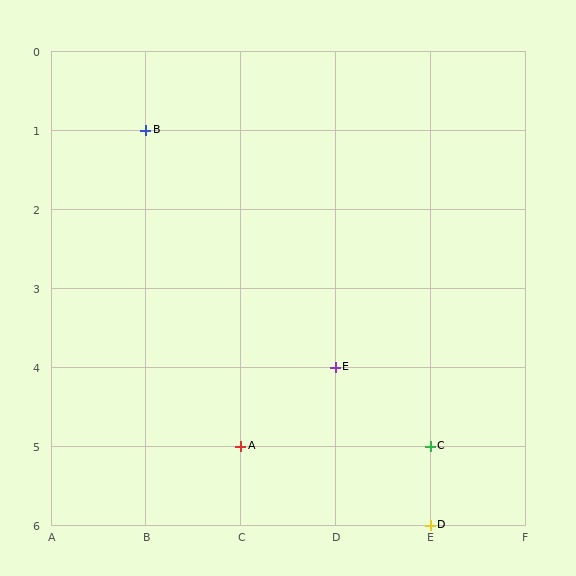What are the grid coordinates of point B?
Point B is at grid coordinates (B, 1).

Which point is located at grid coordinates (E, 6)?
Point D is at (E, 6).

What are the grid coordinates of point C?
Point C is at grid coordinates (E, 5).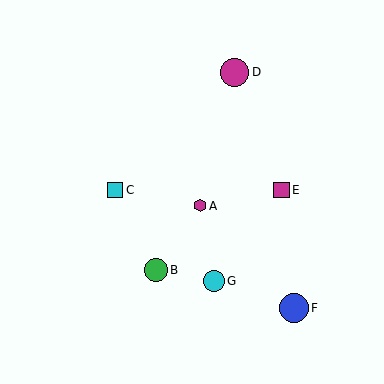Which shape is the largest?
The magenta circle (labeled D) is the largest.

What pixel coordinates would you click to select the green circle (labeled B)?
Click at (156, 270) to select the green circle B.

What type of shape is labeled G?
Shape G is a cyan circle.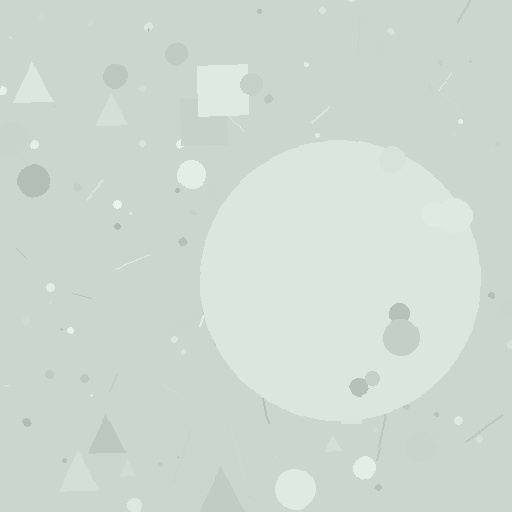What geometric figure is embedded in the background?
A circle is embedded in the background.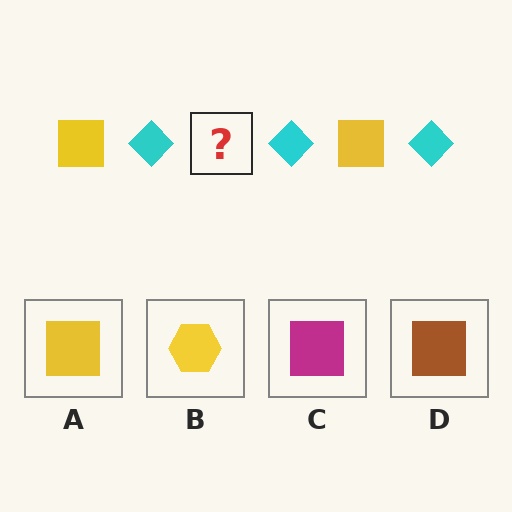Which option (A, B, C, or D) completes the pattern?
A.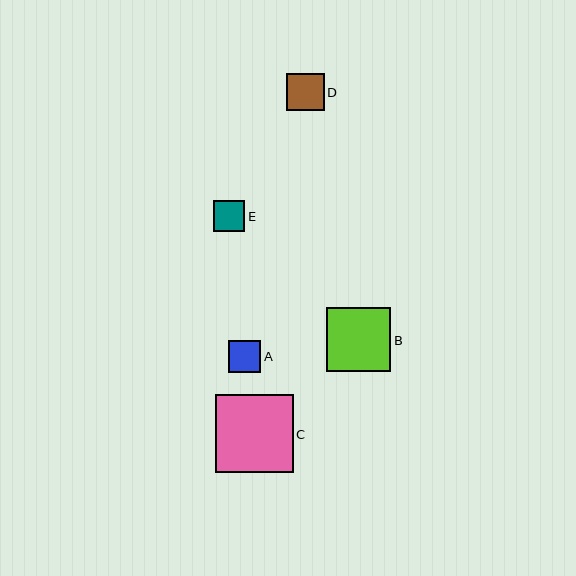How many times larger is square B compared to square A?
Square B is approximately 2.0 times the size of square A.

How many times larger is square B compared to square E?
Square B is approximately 2.1 times the size of square E.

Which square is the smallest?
Square E is the smallest with a size of approximately 31 pixels.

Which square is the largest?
Square C is the largest with a size of approximately 78 pixels.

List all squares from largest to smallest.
From largest to smallest: C, B, D, A, E.